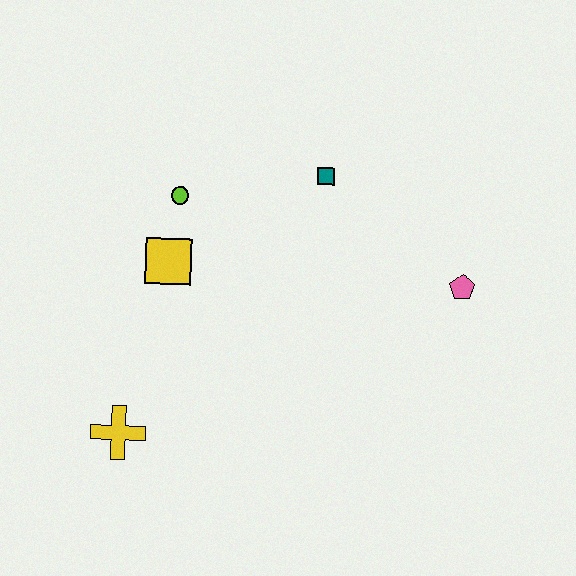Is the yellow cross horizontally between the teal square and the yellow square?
No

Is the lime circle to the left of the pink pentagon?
Yes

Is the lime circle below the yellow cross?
No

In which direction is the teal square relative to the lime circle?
The teal square is to the right of the lime circle.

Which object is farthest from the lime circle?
The pink pentagon is farthest from the lime circle.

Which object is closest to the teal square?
The lime circle is closest to the teal square.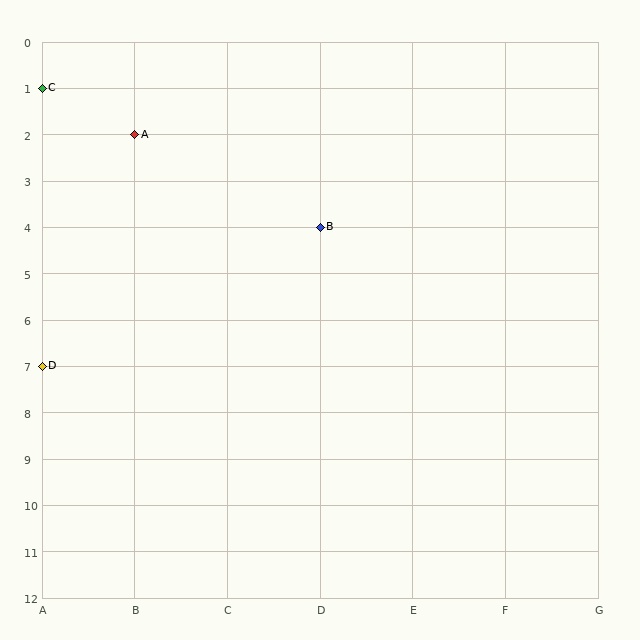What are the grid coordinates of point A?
Point A is at grid coordinates (B, 2).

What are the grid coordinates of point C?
Point C is at grid coordinates (A, 1).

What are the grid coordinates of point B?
Point B is at grid coordinates (D, 4).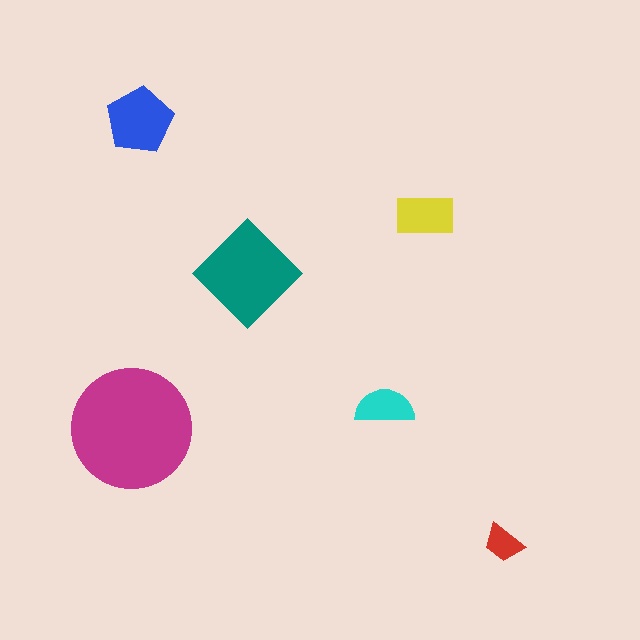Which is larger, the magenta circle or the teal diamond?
The magenta circle.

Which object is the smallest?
The red trapezoid.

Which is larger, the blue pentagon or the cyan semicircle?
The blue pentagon.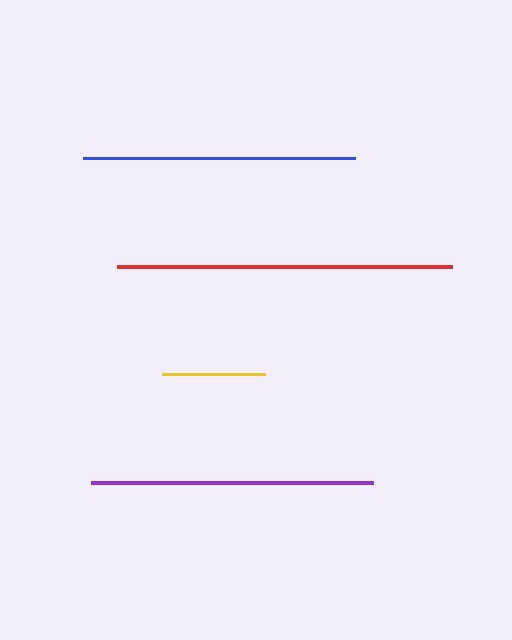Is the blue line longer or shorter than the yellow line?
The blue line is longer than the yellow line.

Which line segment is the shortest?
The yellow line is the shortest at approximately 103 pixels.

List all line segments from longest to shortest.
From longest to shortest: red, purple, blue, yellow.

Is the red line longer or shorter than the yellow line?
The red line is longer than the yellow line.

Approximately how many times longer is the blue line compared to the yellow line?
The blue line is approximately 2.6 times the length of the yellow line.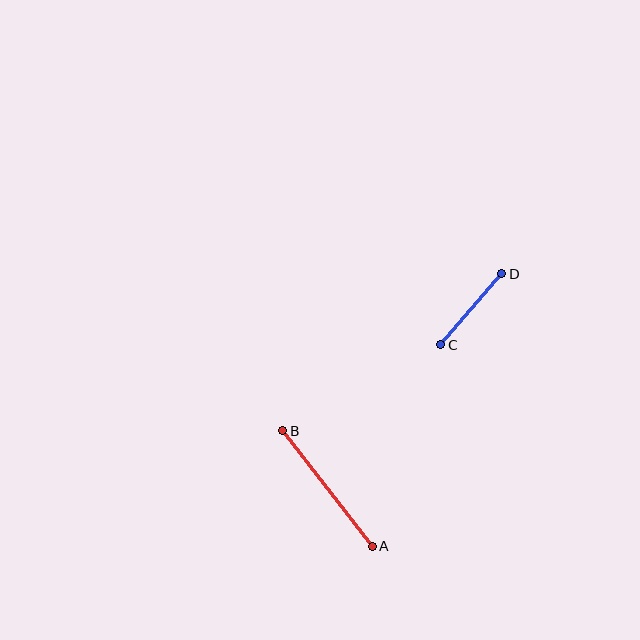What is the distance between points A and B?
The distance is approximately 146 pixels.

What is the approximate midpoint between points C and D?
The midpoint is at approximately (471, 309) pixels.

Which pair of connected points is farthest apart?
Points A and B are farthest apart.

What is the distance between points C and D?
The distance is approximately 94 pixels.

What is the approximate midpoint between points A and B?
The midpoint is at approximately (328, 488) pixels.